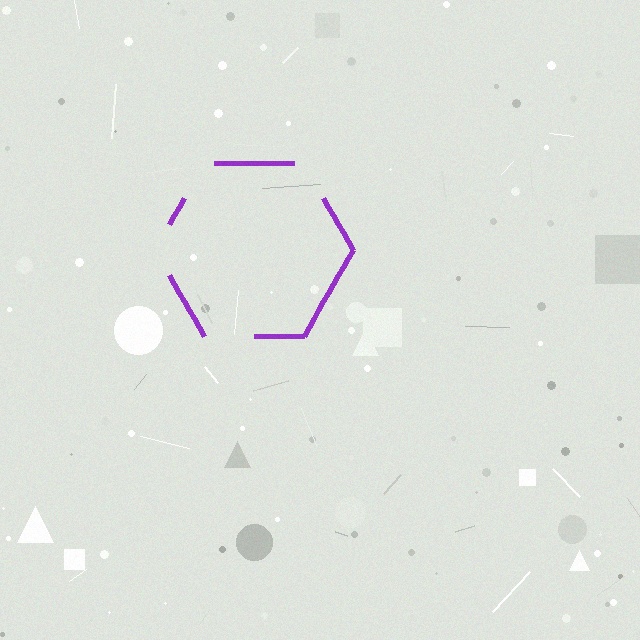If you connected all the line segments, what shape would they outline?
They would outline a hexagon.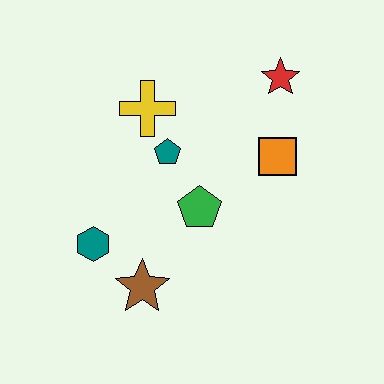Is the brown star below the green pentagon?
Yes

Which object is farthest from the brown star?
The red star is farthest from the brown star.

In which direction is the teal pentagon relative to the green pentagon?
The teal pentagon is above the green pentagon.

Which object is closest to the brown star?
The teal hexagon is closest to the brown star.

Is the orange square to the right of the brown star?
Yes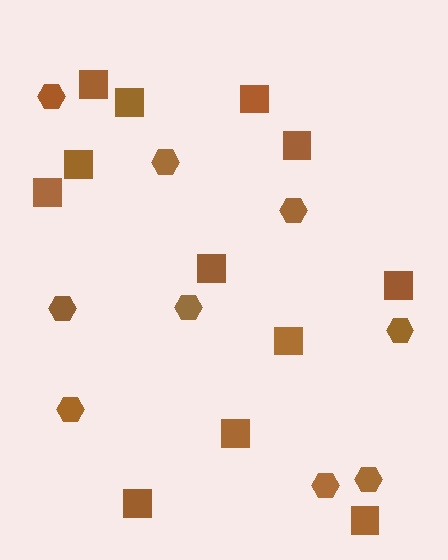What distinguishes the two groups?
There are 2 groups: one group of hexagons (9) and one group of squares (12).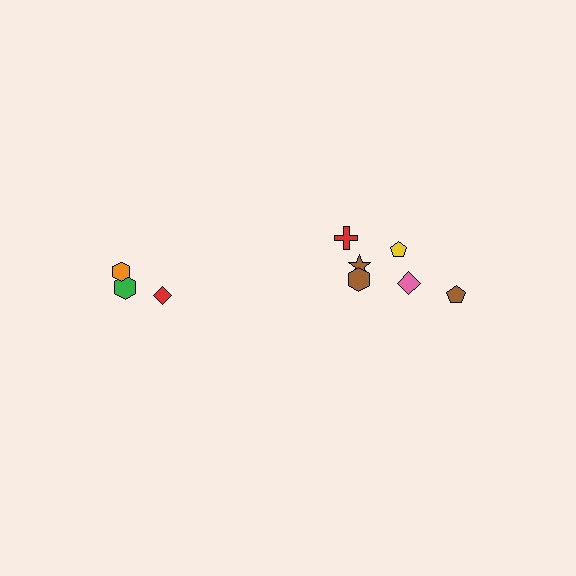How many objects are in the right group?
There are 6 objects.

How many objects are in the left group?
There are 3 objects.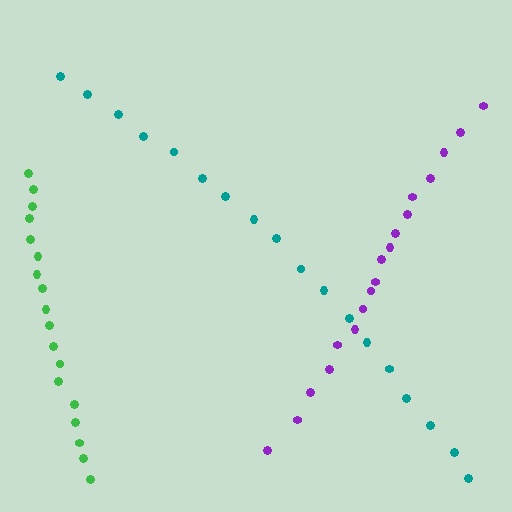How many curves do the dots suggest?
There are 3 distinct paths.